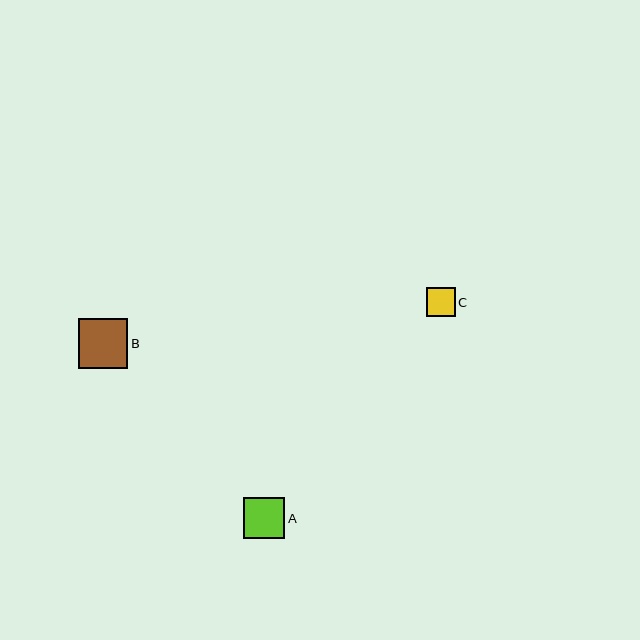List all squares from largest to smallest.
From largest to smallest: B, A, C.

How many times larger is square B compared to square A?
Square B is approximately 1.2 times the size of square A.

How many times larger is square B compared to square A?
Square B is approximately 1.2 times the size of square A.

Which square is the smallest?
Square C is the smallest with a size of approximately 29 pixels.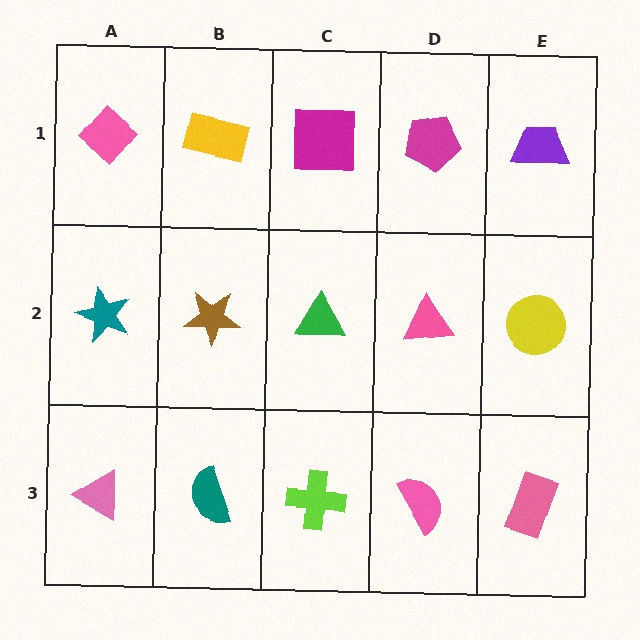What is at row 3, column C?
A lime cross.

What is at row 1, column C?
A magenta square.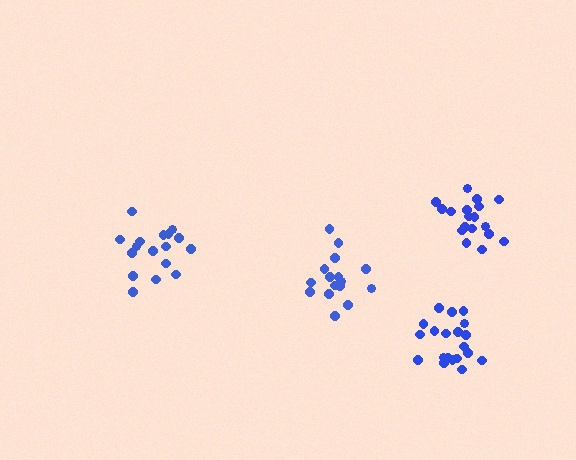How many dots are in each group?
Group 1: 17 dots, Group 2: 18 dots, Group 3: 16 dots, Group 4: 20 dots (71 total).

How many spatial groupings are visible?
There are 4 spatial groupings.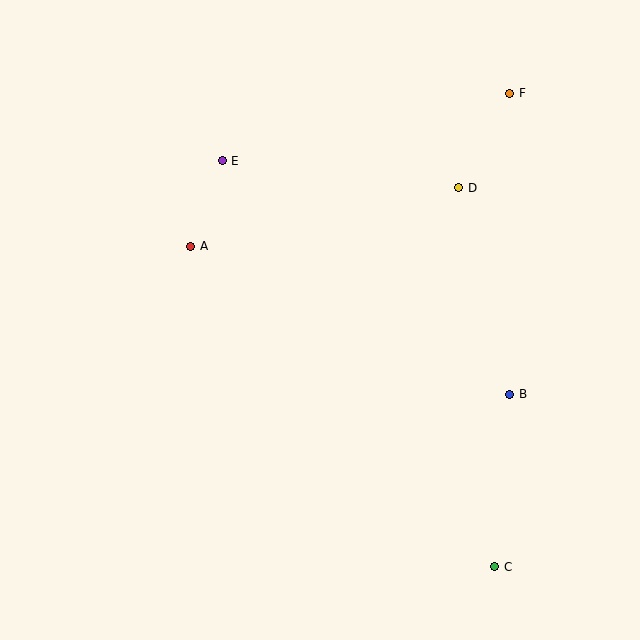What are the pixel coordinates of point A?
Point A is at (191, 246).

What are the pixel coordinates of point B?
Point B is at (510, 394).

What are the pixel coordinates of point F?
Point F is at (510, 93).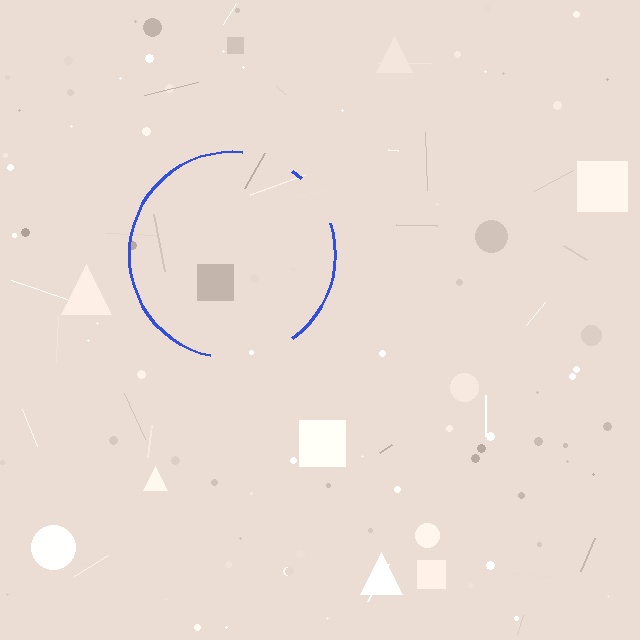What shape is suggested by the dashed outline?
The dashed outline suggests a circle.